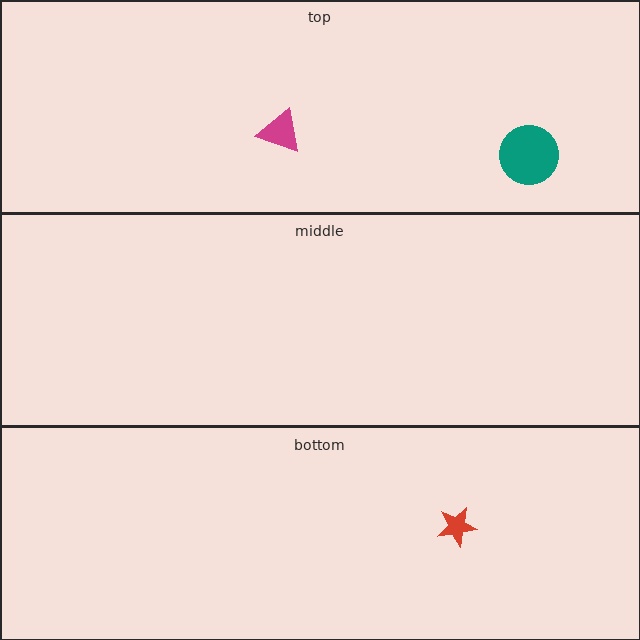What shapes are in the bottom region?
The red star.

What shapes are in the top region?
The magenta triangle, the teal circle.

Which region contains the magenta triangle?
The top region.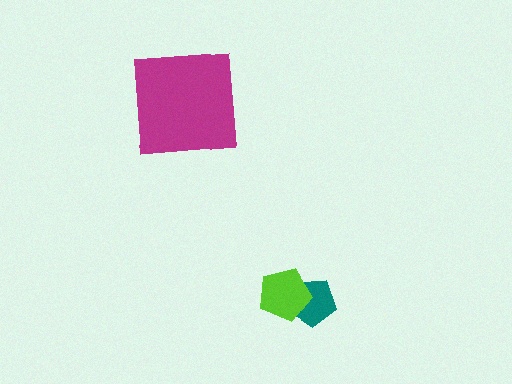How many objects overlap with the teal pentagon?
1 object overlaps with the teal pentagon.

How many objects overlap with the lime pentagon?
1 object overlaps with the lime pentagon.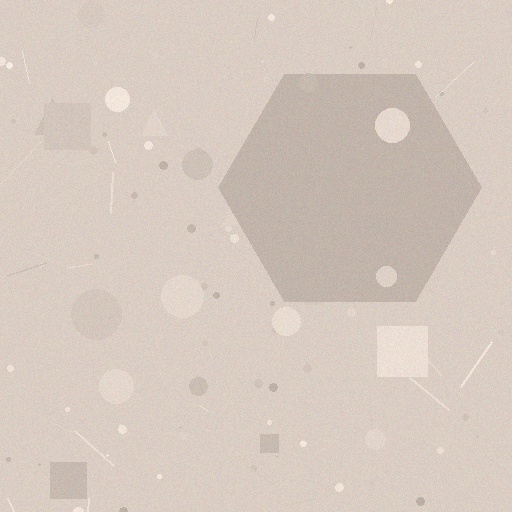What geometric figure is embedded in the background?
A hexagon is embedded in the background.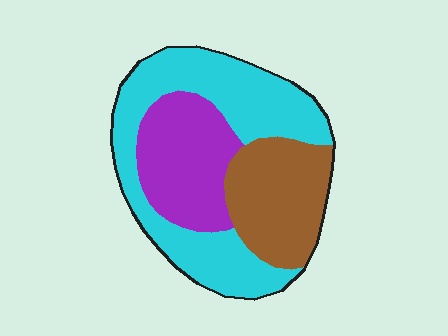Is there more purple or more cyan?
Cyan.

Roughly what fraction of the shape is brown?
Brown covers about 25% of the shape.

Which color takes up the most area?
Cyan, at roughly 50%.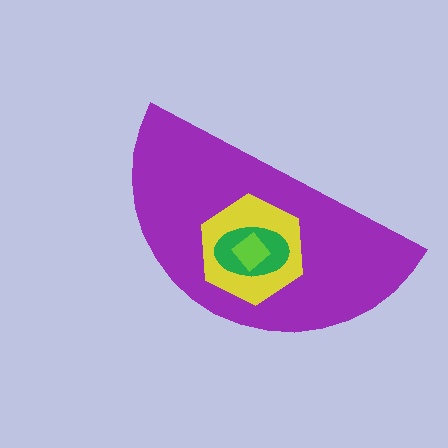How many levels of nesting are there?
4.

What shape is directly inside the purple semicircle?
The yellow hexagon.